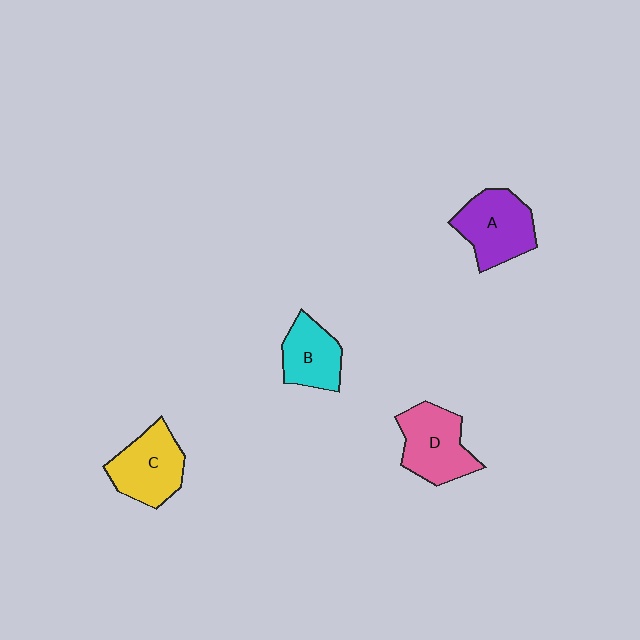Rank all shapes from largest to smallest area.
From largest to smallest: D (pink), A (purple), C (yellow), B (cyan).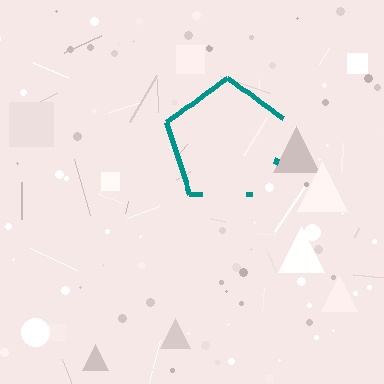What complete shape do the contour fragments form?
The contour fragments form a pentagon.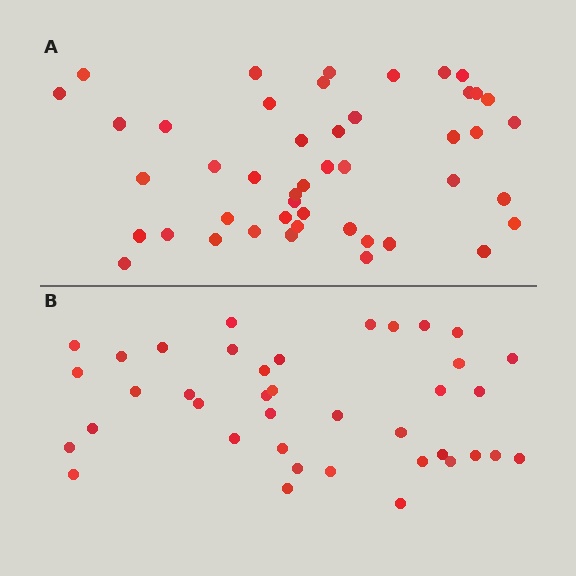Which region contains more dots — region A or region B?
Region A (the top region) has more dots.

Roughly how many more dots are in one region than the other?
Region A has roughly 8 or so more dots than region B.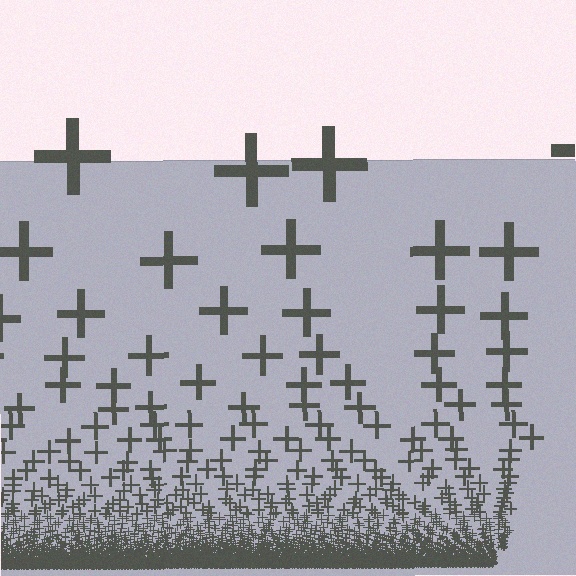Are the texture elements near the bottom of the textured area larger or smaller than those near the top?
Smaller. The gradient is inverted — elements near the bottom are smaller and denser.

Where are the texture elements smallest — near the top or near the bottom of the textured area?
Near the bottom.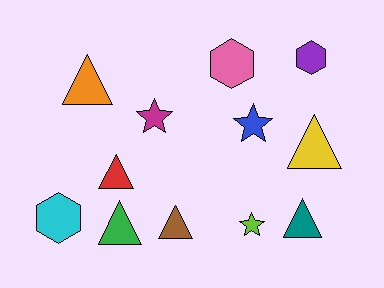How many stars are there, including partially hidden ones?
There are 3 stars.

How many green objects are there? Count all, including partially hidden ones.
There is 1 green object.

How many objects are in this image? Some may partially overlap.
There are 12 objects.